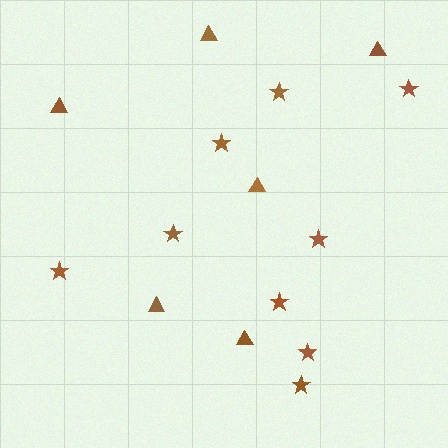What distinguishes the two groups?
There are 2 groups: one group of triangles (6) and one group of stars (9).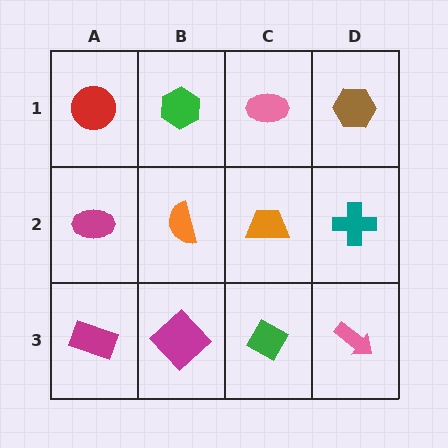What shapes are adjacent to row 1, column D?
A teal cross (row 2, column D), a pink ellipse (row 1, column C).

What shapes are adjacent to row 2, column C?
A pink ellipse (row 1, column C), a green diamond (row 3, column C), an orange semicircle (row 2, column B), a teal cross (row 2, column D).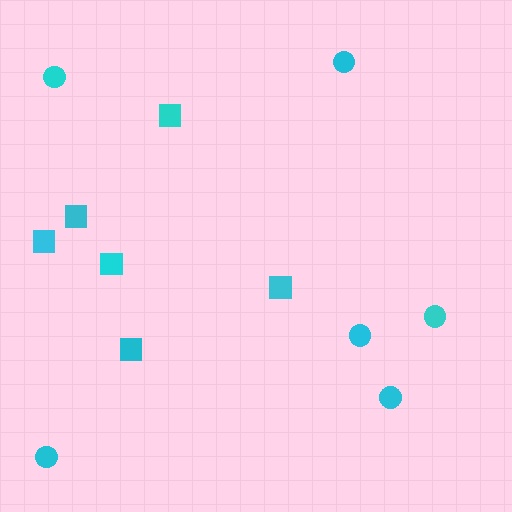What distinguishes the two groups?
There are 2 groups: one group of squares (6) and one group of circles (6).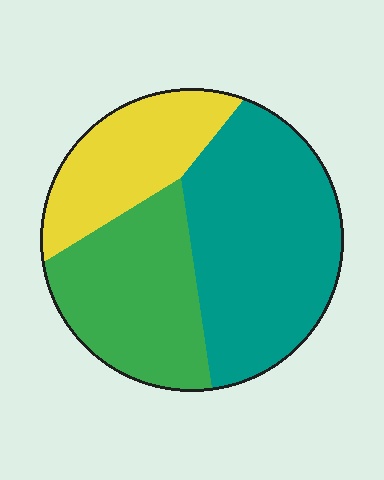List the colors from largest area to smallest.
From largest to smallest: teal, green, yellow.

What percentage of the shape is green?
Green takes up between a sixth and a third of the shape.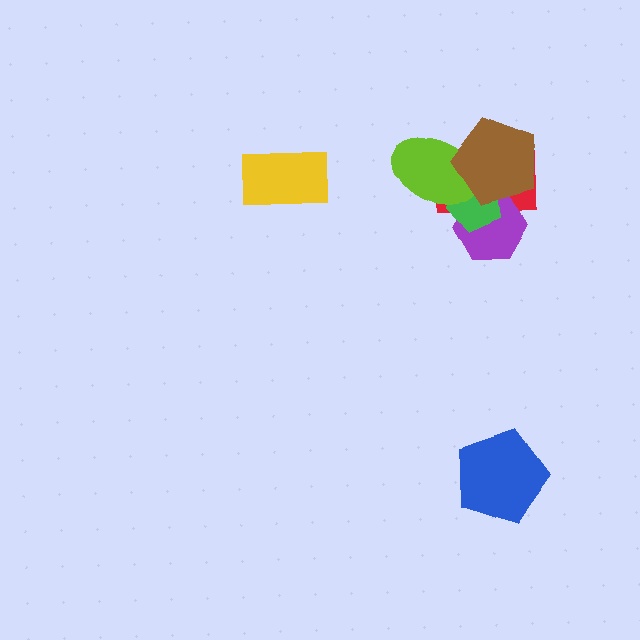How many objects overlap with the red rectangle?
4 objects overlap with the red rectangle.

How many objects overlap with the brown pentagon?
4 objects overlap with the brown pentagon.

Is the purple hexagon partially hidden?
Yes, it is partially covered by another shape.